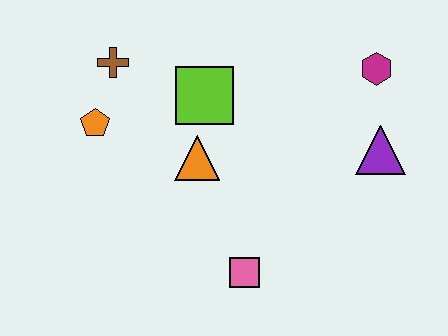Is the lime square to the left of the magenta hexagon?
Yes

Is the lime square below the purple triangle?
No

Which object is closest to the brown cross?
The orange pentagon is closest to the brown cross.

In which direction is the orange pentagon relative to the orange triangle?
The orange pentagon is to the left of the orange triangle.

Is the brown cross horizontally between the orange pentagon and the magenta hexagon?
Yes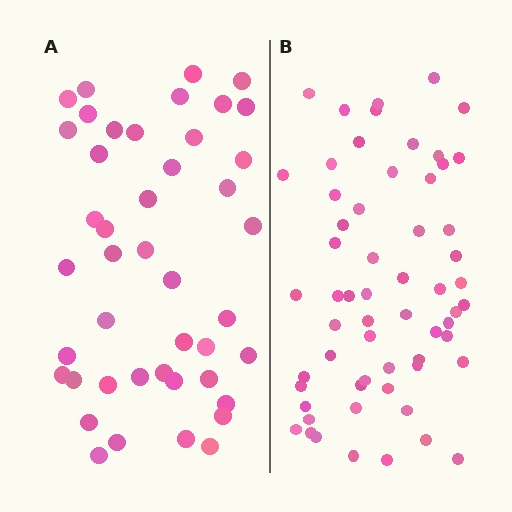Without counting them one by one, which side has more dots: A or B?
Region B (the right region) has more dots.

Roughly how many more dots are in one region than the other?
Region B has approximately 15 more dots than region A.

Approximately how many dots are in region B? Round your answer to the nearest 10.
About 60 dots.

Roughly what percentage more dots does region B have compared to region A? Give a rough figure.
About 35% more.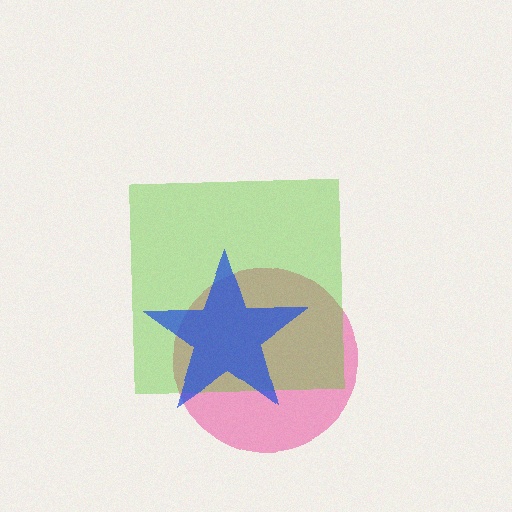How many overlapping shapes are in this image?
There are 3 overlapping shapes in the image.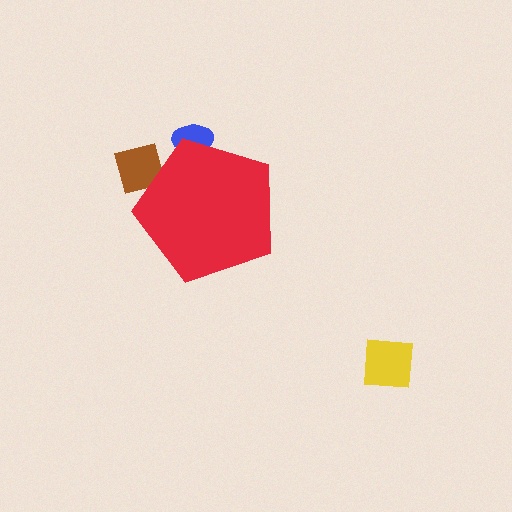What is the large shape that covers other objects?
A red pentagon.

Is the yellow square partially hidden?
No, the yellow square is fully visible.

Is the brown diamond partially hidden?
Yes, the brown diamond is partially hidden behind the red pentagon.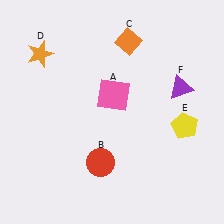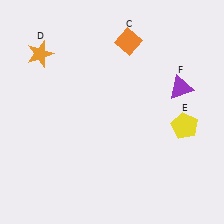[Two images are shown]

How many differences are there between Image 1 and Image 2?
There are 2 differences between the two images.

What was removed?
The pink square (A), the red circle (B) were removed in Image 2.